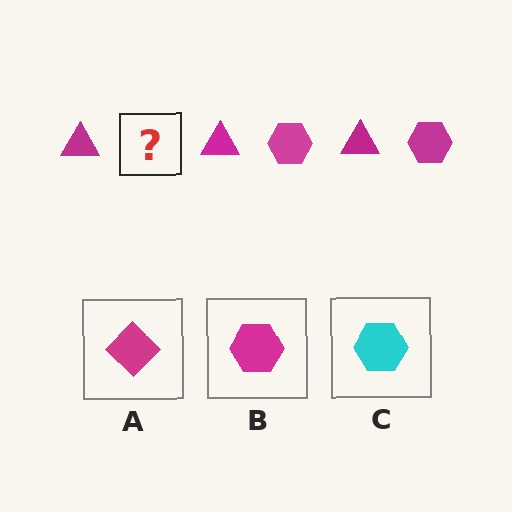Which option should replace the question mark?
Option B.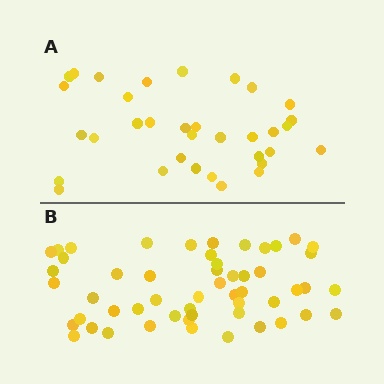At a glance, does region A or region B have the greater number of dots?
Region B (the bottom region) has more dots.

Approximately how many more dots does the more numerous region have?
Region B has approximately 20 more dots than region A.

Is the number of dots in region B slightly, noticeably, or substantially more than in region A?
Region B has substantially more. The ratio is roughly 1.6 to 1.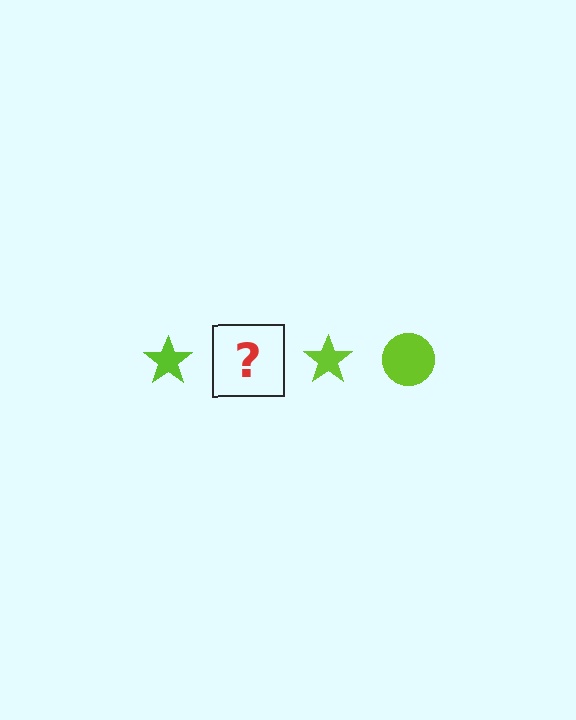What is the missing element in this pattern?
The missing element is a lime circle.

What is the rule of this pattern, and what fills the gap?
The rule is that the pattern cycles through star, circle shapes in lime. The gap should be filled with a lime circle.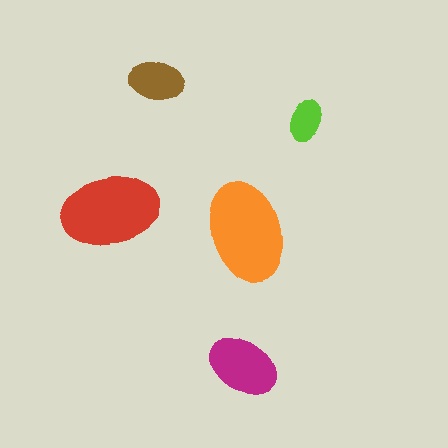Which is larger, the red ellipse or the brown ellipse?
The red one.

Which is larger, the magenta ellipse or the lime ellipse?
The magenta one.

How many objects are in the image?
There are 5 objects in the image.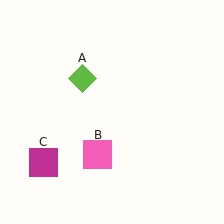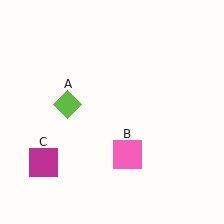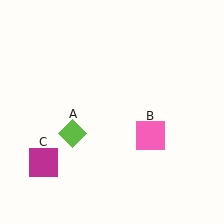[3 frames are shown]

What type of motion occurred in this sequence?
The lime diamond (object A), pink square (object B) rotated counterclockwise around the center of the scene.